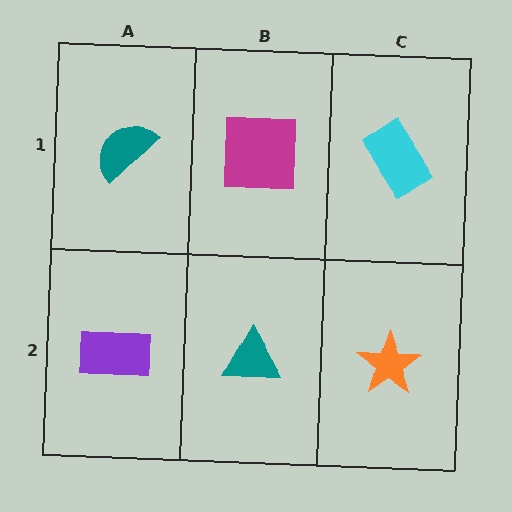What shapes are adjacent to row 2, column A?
A teal semicircle (row 1, column A), a teal triangle (row 2, column B).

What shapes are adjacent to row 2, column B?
A magenta square (row 1, column B), a purple rectangle (row 2, column A), an orange star (row 2, column C).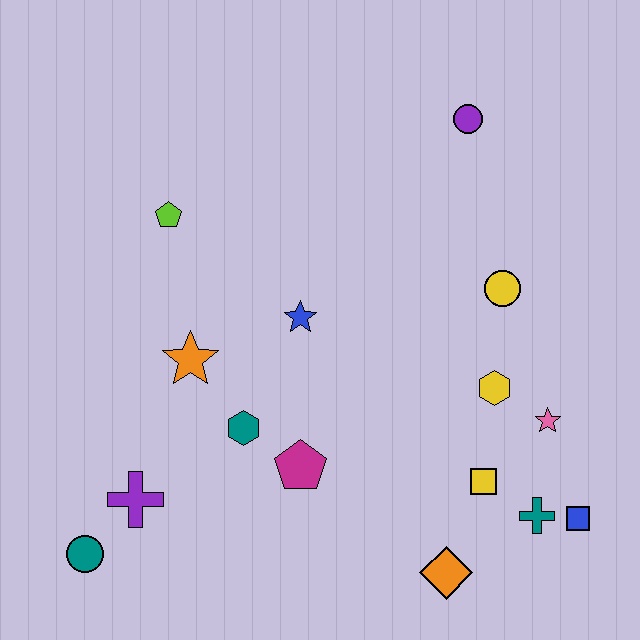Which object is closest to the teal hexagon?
The magenta pentagon is closest to the teal hexagon.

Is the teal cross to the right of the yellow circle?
Yes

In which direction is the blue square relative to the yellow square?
The blue square is to the right of the yellow square.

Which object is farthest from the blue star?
The blue square is farthest from the blue star.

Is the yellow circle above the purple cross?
Yes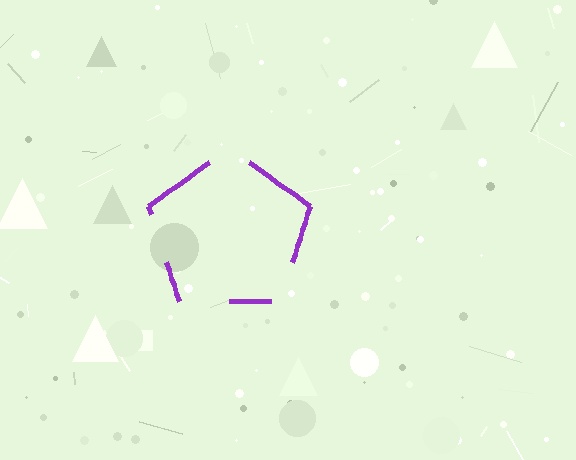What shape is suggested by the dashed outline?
The dashed outline suggests a pentagon.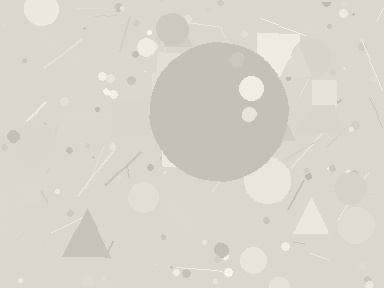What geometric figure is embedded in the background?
A circle is embedded in the background.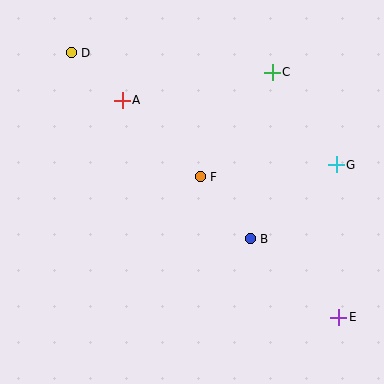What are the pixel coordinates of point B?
Point B is at (250, 239).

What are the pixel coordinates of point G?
Point G is at (336, 165).